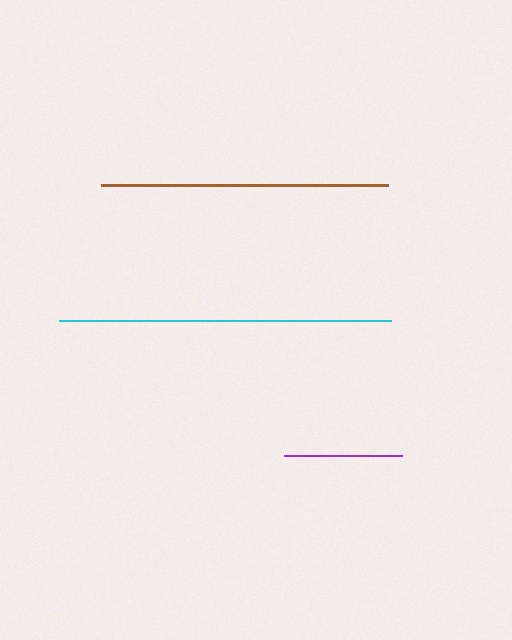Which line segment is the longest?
The cyan line is the longest at approximately 331 pixels.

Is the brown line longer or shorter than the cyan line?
The cyan line is longer than the brown line.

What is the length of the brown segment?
The brown segment is approximately 287 pixels long.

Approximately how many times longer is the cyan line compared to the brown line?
The cyan line is approximately 1.2 times the length of the brown line.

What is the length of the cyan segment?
The cyan segment is approximately 331 pixels long.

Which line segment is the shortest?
The purple line is the shortest at approximately 118 pixels.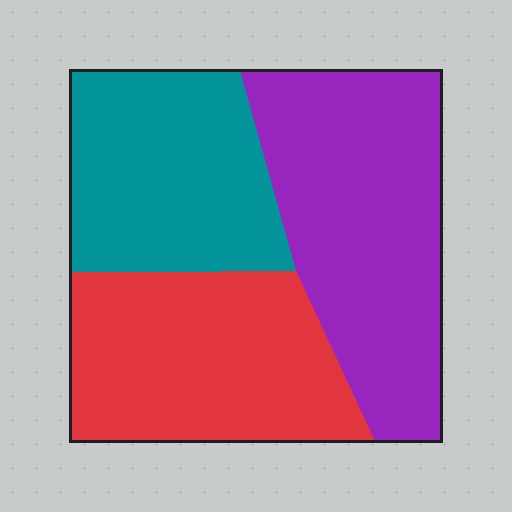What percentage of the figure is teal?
Teal takes up between a sixth and a third of the figure.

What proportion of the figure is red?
Red covers about 35% of the figure.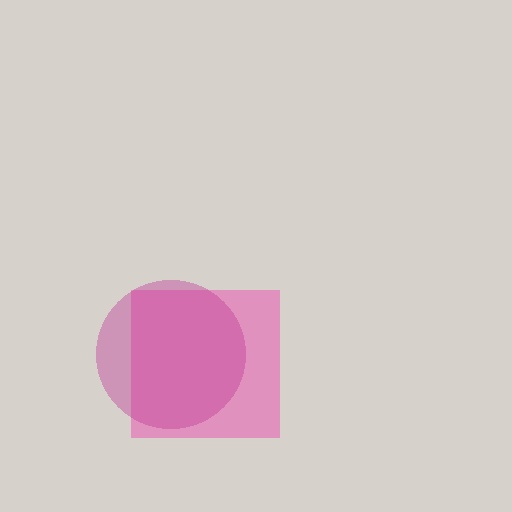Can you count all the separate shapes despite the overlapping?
Yes, there are 2 separate shapes.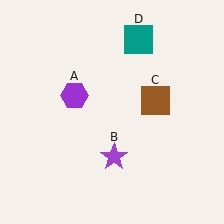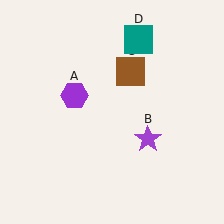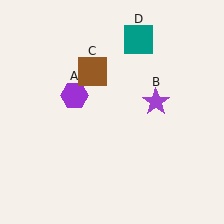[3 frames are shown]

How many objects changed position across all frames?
2 objects changed position: purple star (object B), brown square (object C).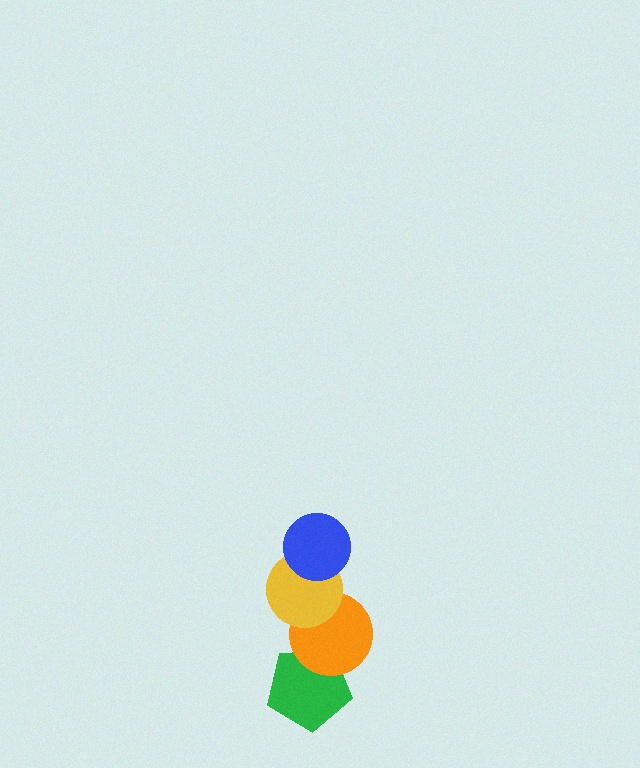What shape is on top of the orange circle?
The yellow circle is on top of the orange circle.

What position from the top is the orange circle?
The orange circle is 3rd from the top.